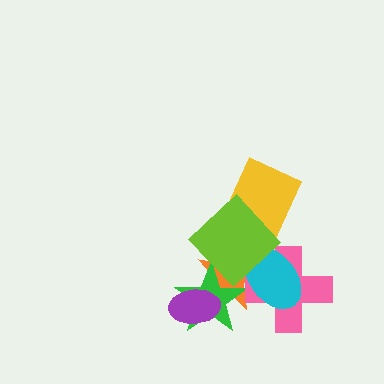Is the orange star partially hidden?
Yes, it is partially covered by another shape.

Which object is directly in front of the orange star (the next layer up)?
The green star is directly in front of the orange star.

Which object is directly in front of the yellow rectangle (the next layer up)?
The cyan ellipse is directly in front of the yellow rectangle.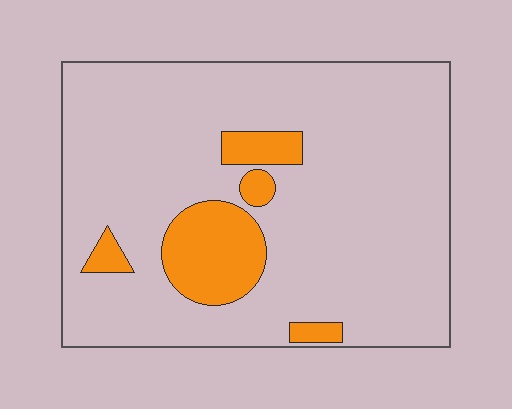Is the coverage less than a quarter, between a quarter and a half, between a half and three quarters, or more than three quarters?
Less than a quarter.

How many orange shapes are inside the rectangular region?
5.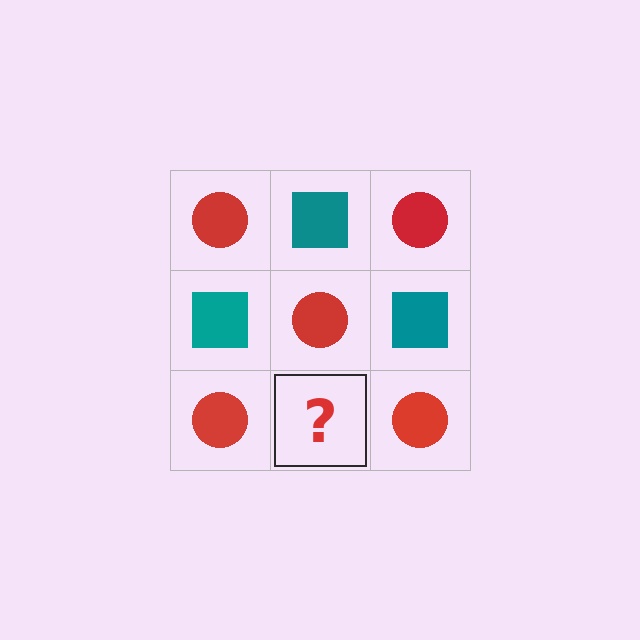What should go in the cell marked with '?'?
The missing cell should contain a teal square.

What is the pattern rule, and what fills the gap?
The rule is that it alternates red circle and teal square in a checkerboard pattern. The gap should be filled with a teal square.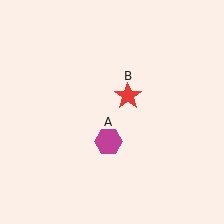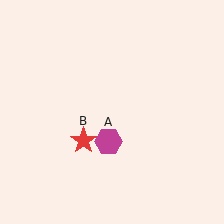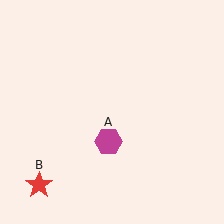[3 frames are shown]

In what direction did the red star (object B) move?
The red star (object B) moved down and to the left.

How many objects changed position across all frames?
1 object changed position: red star (object B).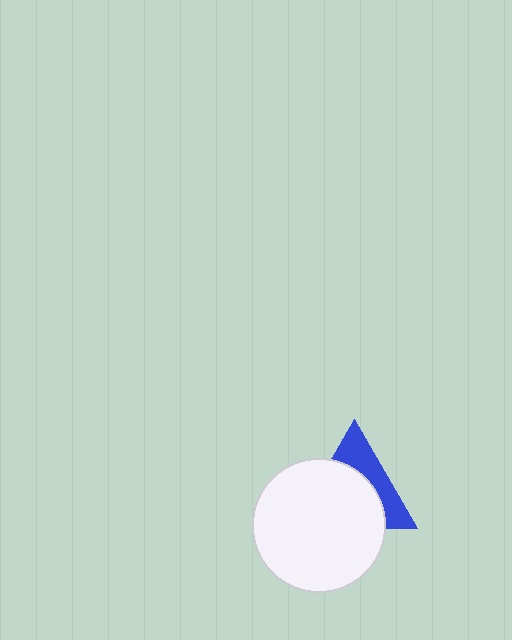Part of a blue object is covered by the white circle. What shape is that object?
It is a triangle.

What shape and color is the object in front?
The object in front is a white circle.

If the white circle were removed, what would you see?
You would see the complete blue triangle.